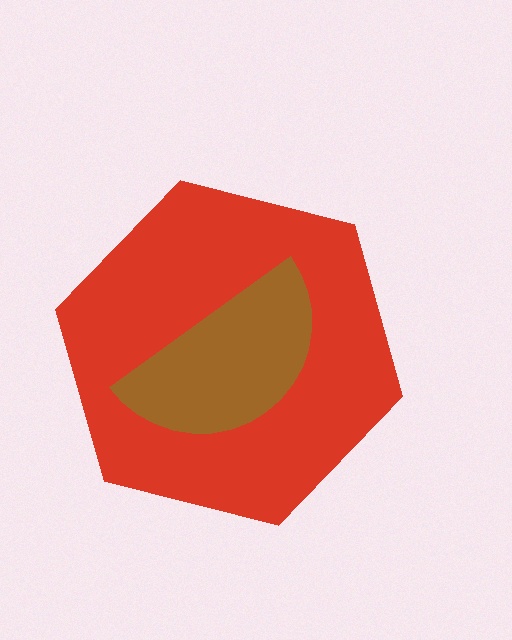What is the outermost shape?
The red hexagon.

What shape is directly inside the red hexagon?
The brown semicircle.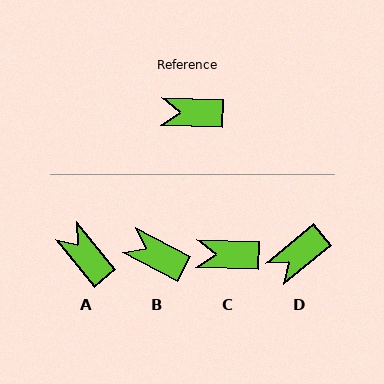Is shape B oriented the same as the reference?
No, it is off by about 25 degrees.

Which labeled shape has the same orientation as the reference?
C.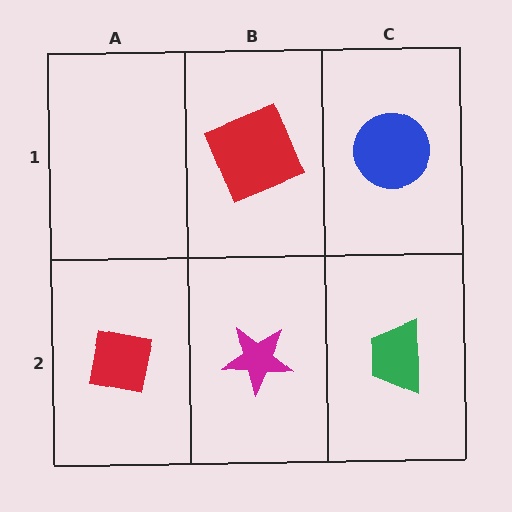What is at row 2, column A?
A red square.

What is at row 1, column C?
A blue circle.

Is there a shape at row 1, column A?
No, that cell is empty.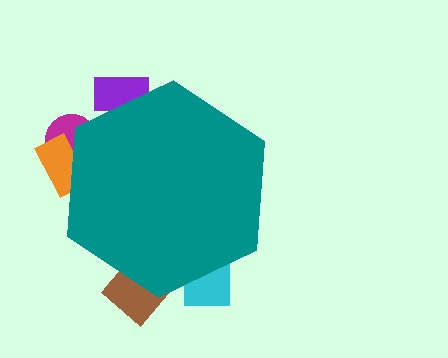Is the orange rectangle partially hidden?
Yes, the orange rectangle is partially hidden behind the teal hexagon.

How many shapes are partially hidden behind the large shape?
5 shapes are partially hidden.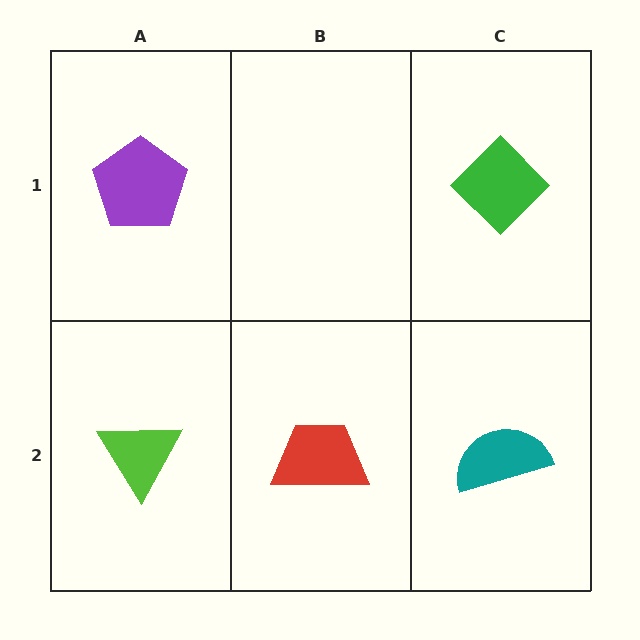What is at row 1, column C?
A green diamond.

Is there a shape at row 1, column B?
No, that cell is empty.